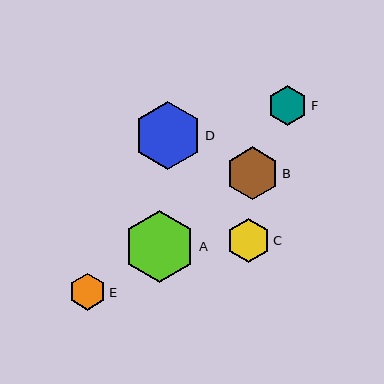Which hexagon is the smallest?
Hexagon E is the smallest with a size of approximately 37 pixels.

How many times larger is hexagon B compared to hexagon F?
Hexagon B is approximately 1.3 times the size of hexagon F.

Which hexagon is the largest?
Hexagon A is the largest with a size of approximately 73 pixels.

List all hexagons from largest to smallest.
From largest to smallest: A, D, B, C, F, E.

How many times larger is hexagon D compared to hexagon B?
Hexagon D is approximately 1.3 times the size of hexagon B.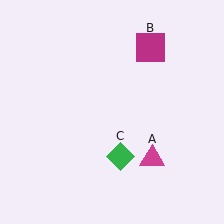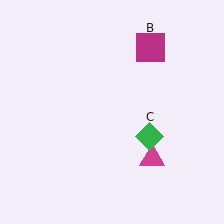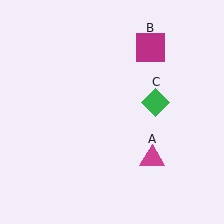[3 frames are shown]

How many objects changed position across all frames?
1 object changed position: green diamond (object C).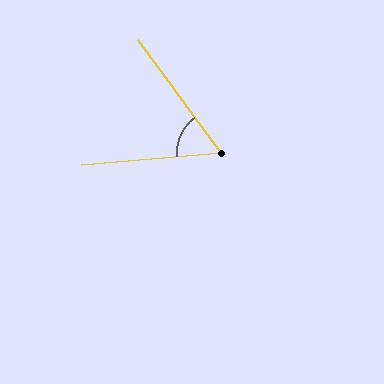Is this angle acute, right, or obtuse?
It is acute.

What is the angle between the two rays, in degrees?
Approximately 58 degrees.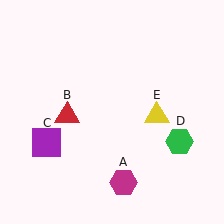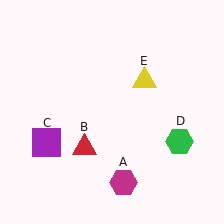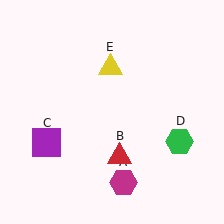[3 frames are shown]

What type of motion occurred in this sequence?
The red triangle (object B), yellow triangle (object E) rotated counterclockwise around the center of the scene.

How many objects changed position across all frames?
2 objects changed position: red triangle (object B), yellow triangle (object E).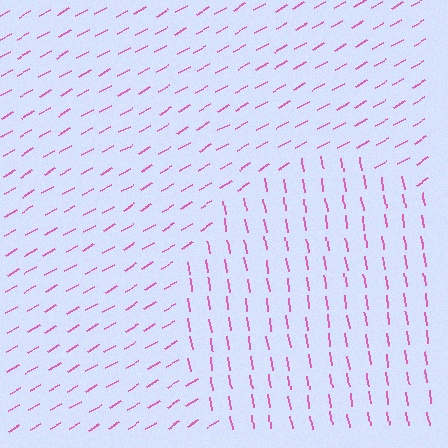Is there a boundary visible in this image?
Yes, there is a texture boundary formed by a change in line orientation.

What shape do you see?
I see a circle.